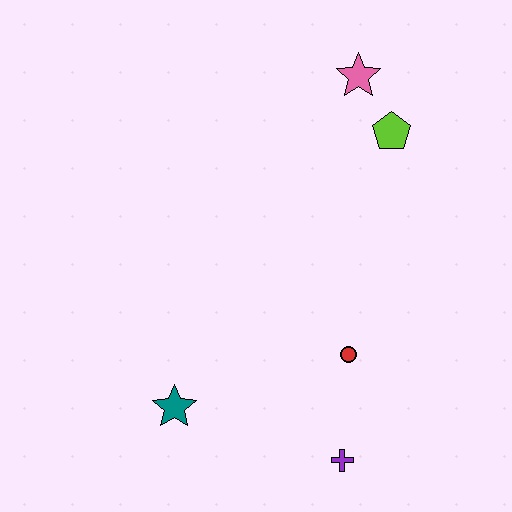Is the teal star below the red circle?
Yes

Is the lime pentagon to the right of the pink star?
Yes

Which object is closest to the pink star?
The lime pentagon is closest to the pink star.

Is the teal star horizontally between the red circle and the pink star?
No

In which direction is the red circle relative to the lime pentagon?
The red circle is below the lime pentagon.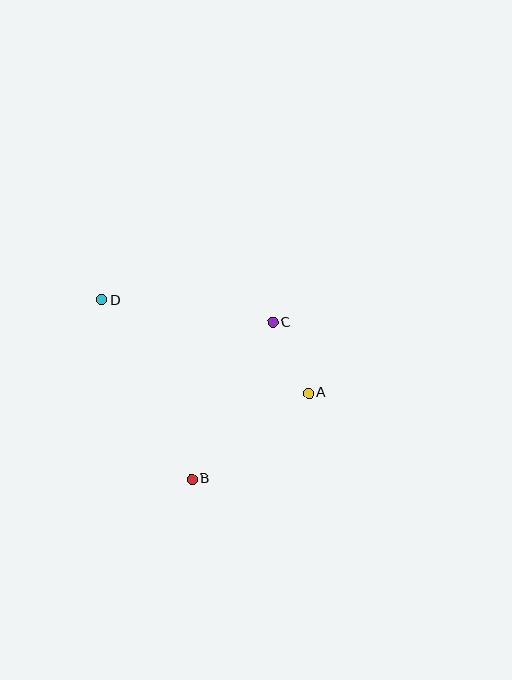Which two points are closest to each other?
Points A and C are closest to each other.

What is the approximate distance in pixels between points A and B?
The distance between A and B is approximately 146 pixels.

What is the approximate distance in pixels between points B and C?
The distance between B and C is approximately 176 pixels.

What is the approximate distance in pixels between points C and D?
The distance between C and D is approximately 173 pixels.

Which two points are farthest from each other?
Points A and D are farthest from each other.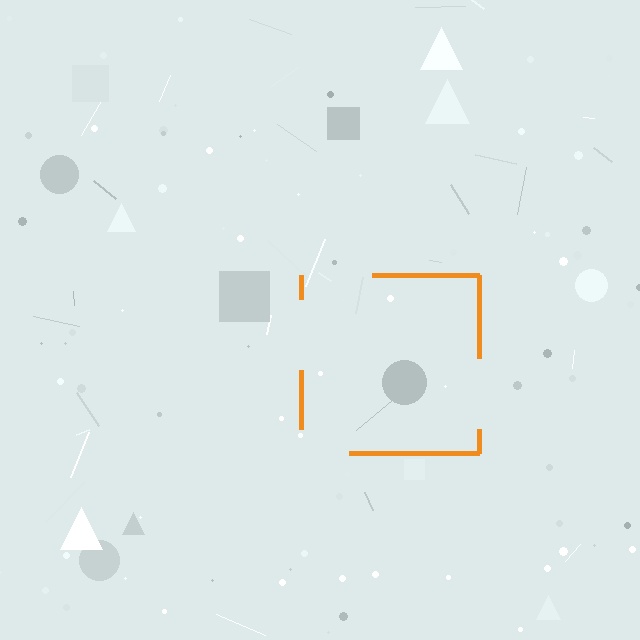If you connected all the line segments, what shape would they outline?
They would outline a square.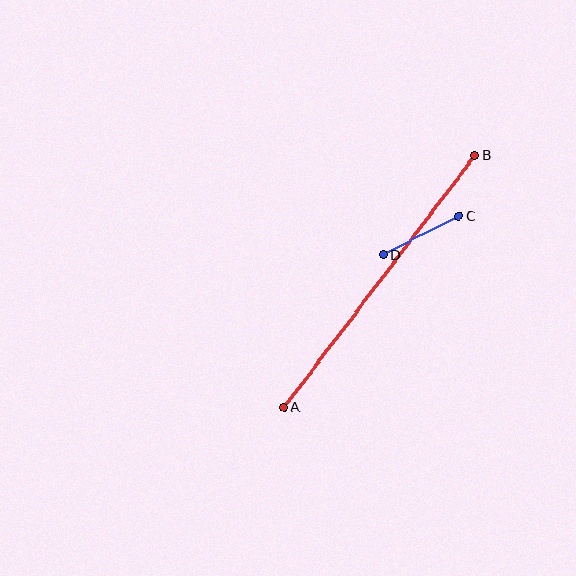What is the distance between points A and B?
The distance is approximately 316 pixels.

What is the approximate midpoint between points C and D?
The midpoint is at approximately (421, 235) pixels.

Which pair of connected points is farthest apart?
Points A and B are farthest apart.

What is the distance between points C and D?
The distance is approximately 84 pixels.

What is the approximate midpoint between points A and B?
The midpoint is at approximately (379, 281) pixels.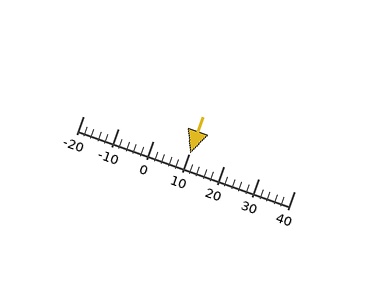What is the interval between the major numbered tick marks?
The major tick marks are spaced 10 units apart.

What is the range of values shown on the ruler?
The ruler shows values from -20 to 40.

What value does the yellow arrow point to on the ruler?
The yellow arrow points to approximately 10.